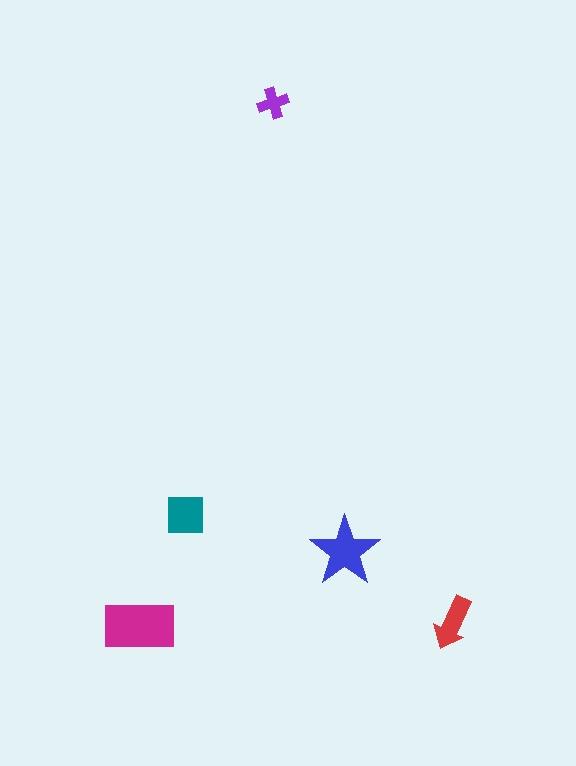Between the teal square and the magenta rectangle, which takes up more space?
The magenta rectangle.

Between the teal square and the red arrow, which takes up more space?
The teal square.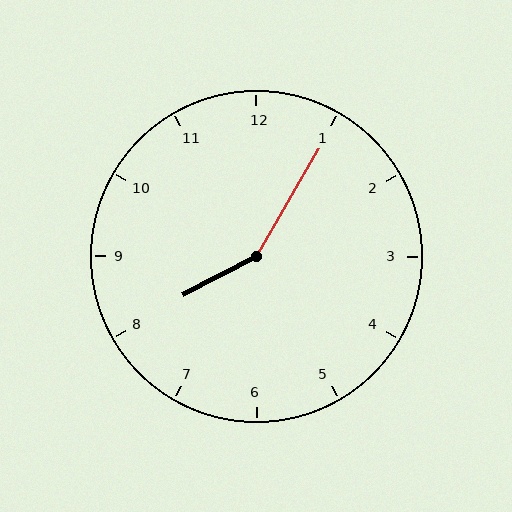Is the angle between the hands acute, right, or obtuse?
It is obtuse.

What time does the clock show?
8:05.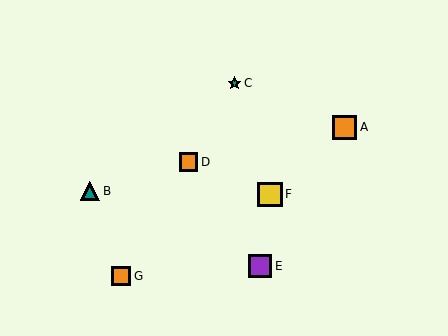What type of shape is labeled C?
Shape C is a teal star.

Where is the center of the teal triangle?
The center of the teal triangle is at (90, 191).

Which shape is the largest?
The yellow square (labeled F) is the largest.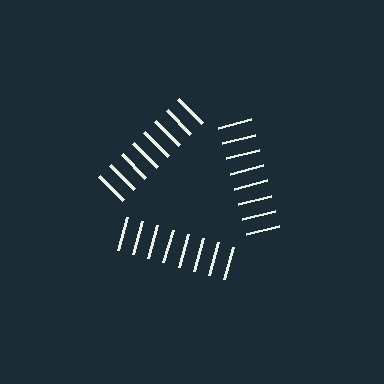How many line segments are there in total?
24 — 8 along each of the 3 edges.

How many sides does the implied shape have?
3 sides — the line-ends trace a triangle.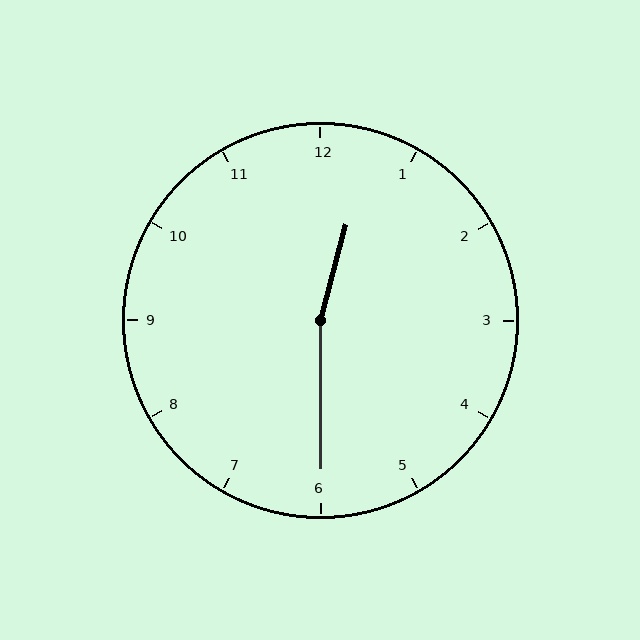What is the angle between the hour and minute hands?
Approximately 165 degrees.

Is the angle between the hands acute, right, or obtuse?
It is obtuse.